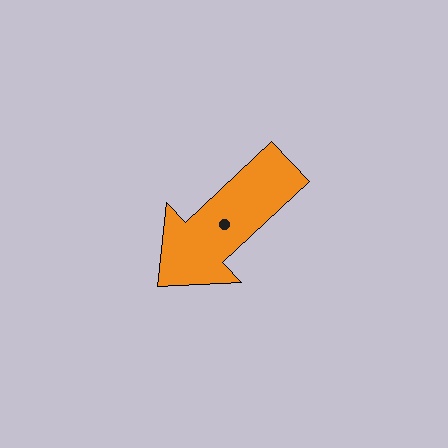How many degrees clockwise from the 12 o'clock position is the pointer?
Approximately 227 degrees.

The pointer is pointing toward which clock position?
Roughly 8 o'clock.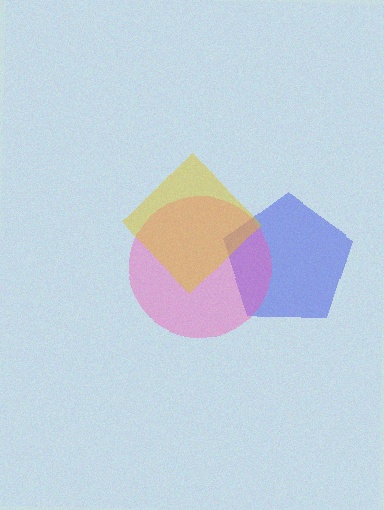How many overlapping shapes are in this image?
There are 3 overlapping shapes in the image.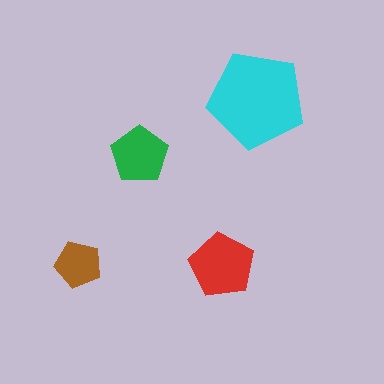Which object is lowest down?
The red pentagon is bottommost.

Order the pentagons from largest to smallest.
the cyan one, the red one, the green one, the brown one.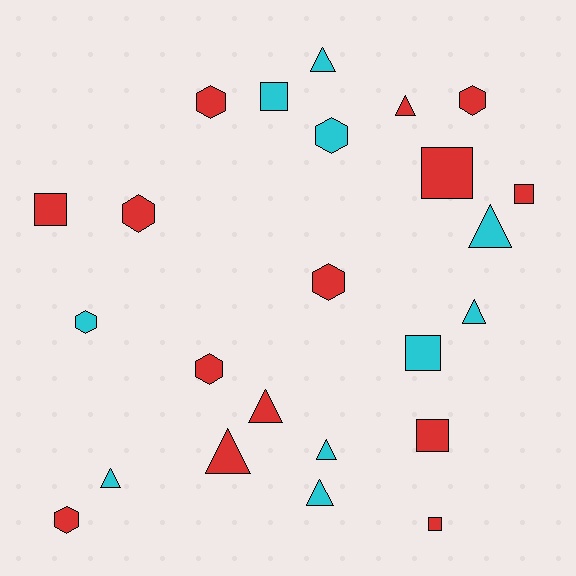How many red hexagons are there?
There are 6 red hexagons.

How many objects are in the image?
There are 24 objects.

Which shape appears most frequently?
Triangle, with 9 objects.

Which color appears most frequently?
Red, with 14 objects.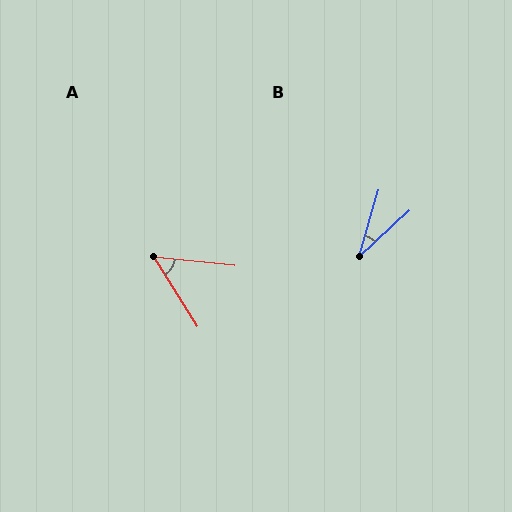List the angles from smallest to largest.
B (31°), A (52°).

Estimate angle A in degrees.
Approximately 52 degrees.